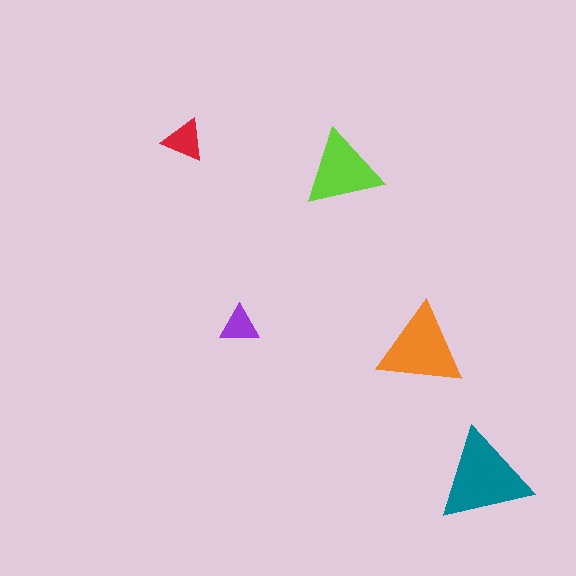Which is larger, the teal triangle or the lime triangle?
The teal one.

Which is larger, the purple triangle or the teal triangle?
The teal one.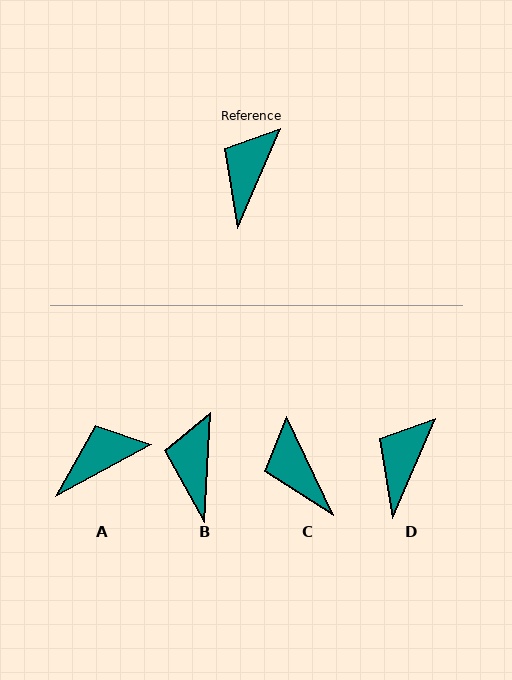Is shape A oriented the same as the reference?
No, it is off by about 39 degrees.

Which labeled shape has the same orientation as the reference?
D.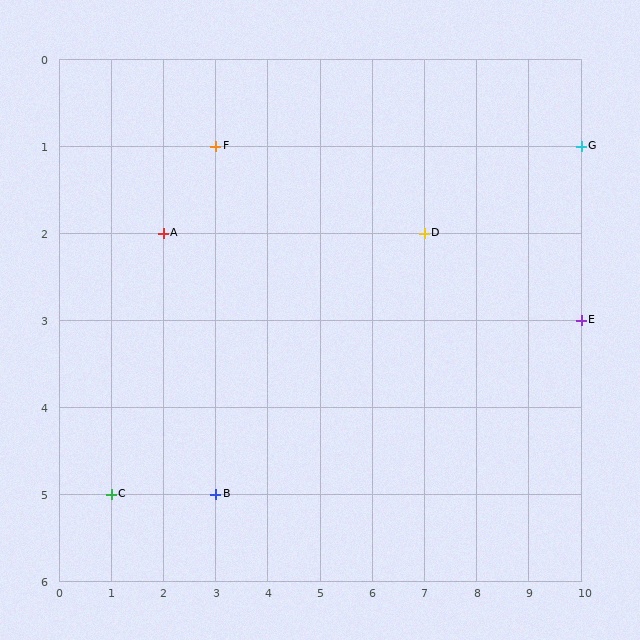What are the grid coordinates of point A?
Point A is at grid coordinates (2, 2).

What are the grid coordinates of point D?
Point D is at grid coordinates (7, 2).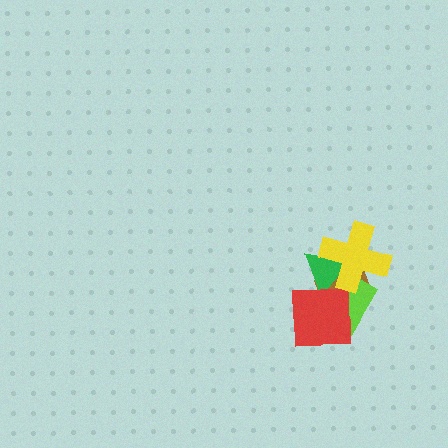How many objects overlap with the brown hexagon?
4 objects overlap with the brown hexagon.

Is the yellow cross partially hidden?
No, no other shape covers it.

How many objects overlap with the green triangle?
4 objects overlap with the green triangle.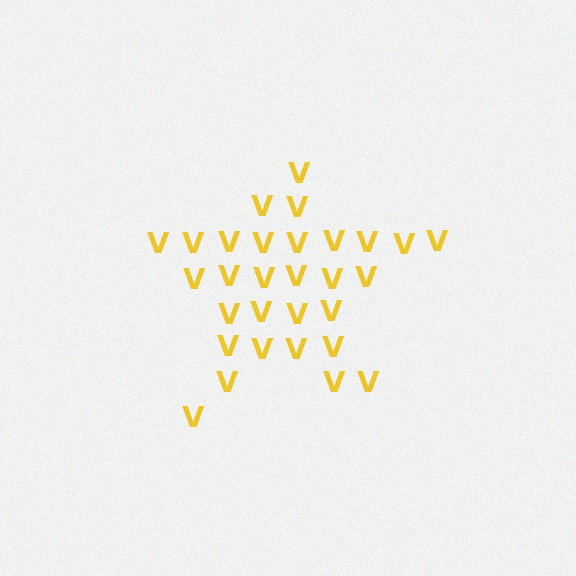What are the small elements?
The small elements are letter V's.